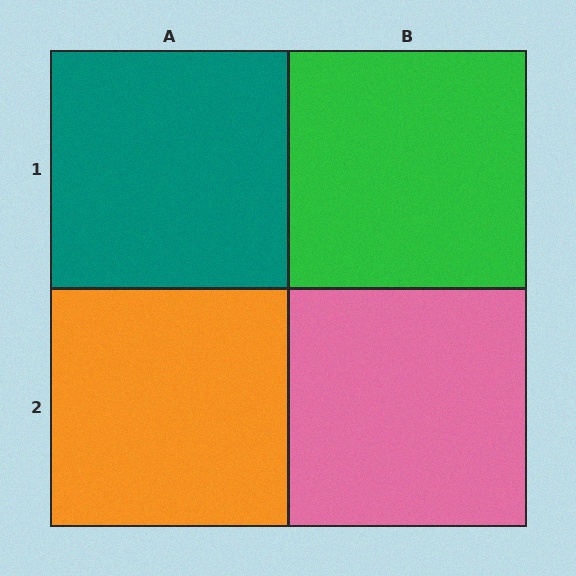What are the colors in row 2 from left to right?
Orange, pink.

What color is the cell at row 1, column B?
Green.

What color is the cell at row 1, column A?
Teal.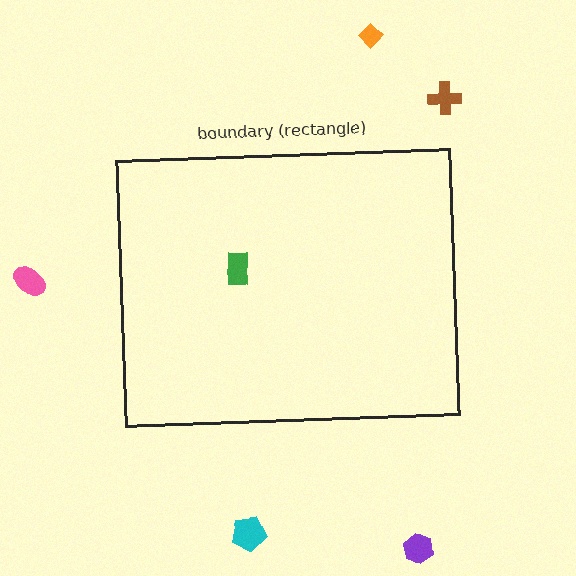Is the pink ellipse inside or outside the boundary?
Outside.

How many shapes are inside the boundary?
1 inside, 5 outside.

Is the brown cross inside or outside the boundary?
Outside.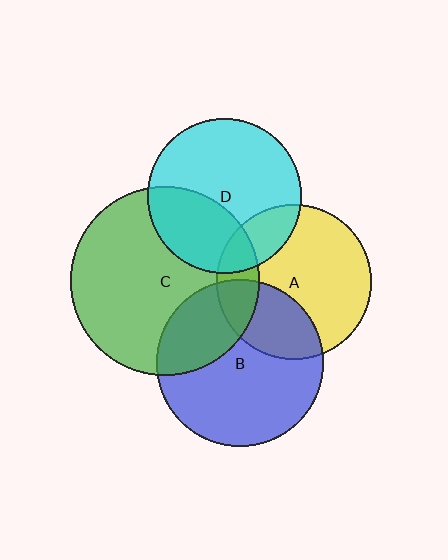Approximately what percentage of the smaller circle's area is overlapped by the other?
Approximately 20%.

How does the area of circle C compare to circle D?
Approximately 1.5 times.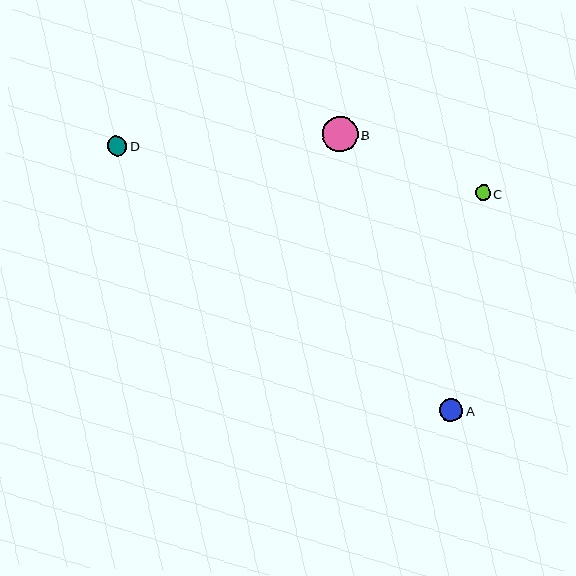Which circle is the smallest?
Circle C is the smallest with a size of approximately 15 pixels.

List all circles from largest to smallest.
From largest to smallest: B, A, D, C.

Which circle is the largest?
Circle B is the largest with a size of approximately 36 pixels.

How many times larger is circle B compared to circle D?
Circle B is approximately 1.8 times the size of circle D.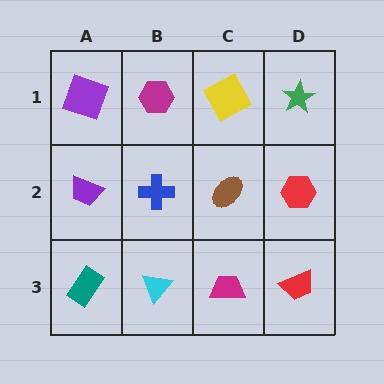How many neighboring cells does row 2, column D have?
3.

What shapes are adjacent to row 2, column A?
A purple square (row 1, column A), a teal rectangle (row 3, column A), a blue cross (row 2, column B).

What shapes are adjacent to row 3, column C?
A brown ellipse (row 2, column C), a cyan triangle (row 3, column B), a red trapezoid (row 3, column D).